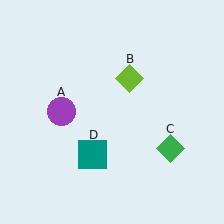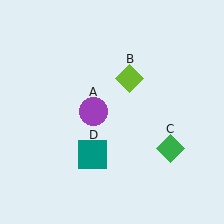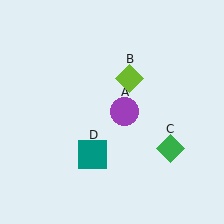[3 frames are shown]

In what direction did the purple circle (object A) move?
The purple circle (object A) moved right.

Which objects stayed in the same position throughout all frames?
Lime diamond (object B) and green diamond (object C) and teal square (object D) remained stationary.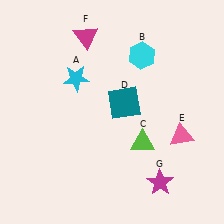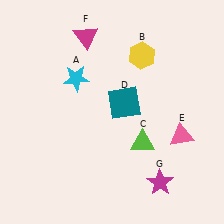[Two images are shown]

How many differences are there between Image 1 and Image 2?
There is 1 difference between the two images.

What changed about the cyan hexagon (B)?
In Image 1, B is cyan. In Image 2, it changed to yellow.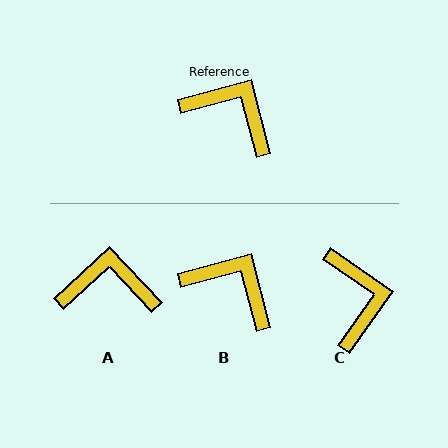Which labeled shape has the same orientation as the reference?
B.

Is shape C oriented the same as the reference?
No, it is off by about 50 degrees.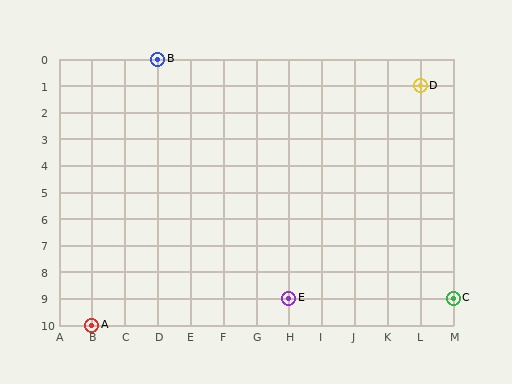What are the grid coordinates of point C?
Point C is at grid coordinates (M, 9).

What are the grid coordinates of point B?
Point B is at grid coordinates (D, 0).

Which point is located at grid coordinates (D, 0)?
Point B is at (D, 0).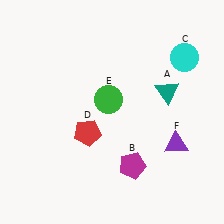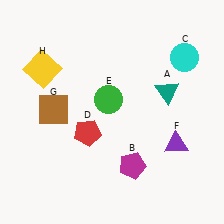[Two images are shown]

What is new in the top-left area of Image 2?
A brown square (G) was added in the top-left area of Image 2.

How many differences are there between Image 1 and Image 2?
There are 2 differences between the two images.